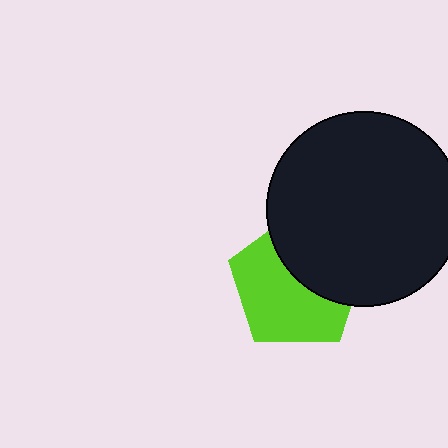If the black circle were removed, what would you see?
You would see the complete lime pentagon.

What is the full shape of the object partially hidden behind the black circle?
The partially hidden object is a lime pentagon.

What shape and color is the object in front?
The object in front is a black circle.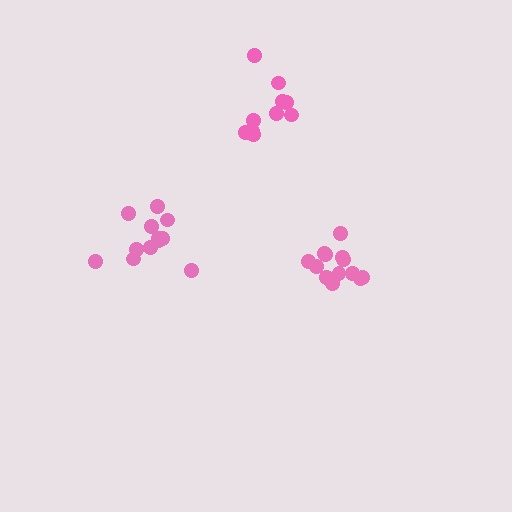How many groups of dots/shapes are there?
There are 3 groups.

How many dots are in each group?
Group 1: 13 dots, Group 2: 12 dots, Group 3: 10 dots (35 total).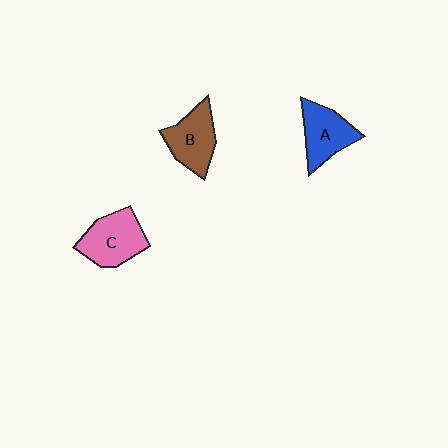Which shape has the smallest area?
Shape B (brown).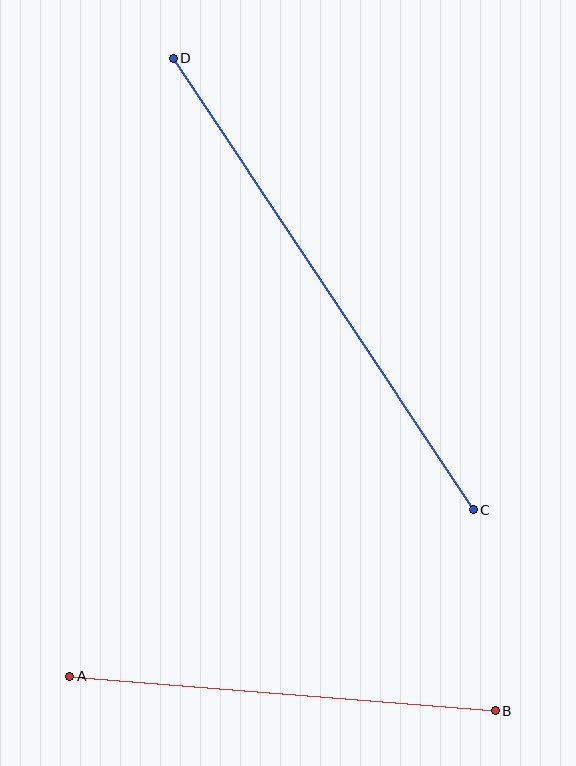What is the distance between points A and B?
The distance is approximately 427 pixels.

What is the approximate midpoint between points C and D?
The midpoint is at approximately (323, 284) pixels.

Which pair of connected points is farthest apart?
Points C and D are farthest apart.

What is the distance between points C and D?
The distance is approximately 542 pixels.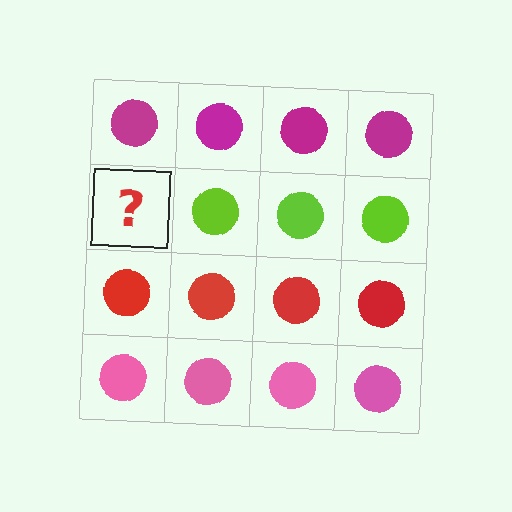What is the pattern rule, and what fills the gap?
The rule is that each row has a consistent color. The gap should be filled with a lime circle.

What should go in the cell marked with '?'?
The missing cell should contain a lime circle.